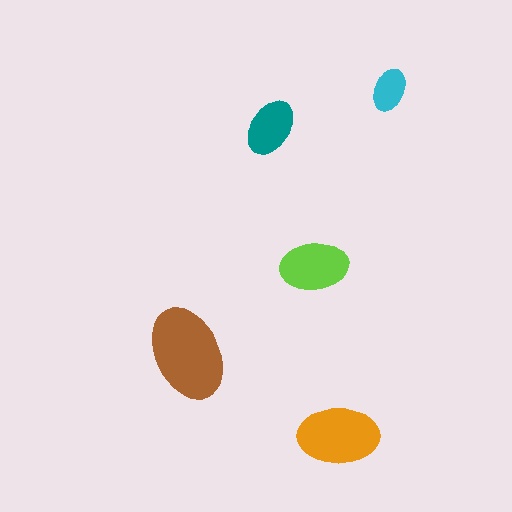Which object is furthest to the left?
The brown ellipse is leftmost.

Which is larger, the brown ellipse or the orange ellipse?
The brown one.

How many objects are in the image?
There are 5 objects in the image.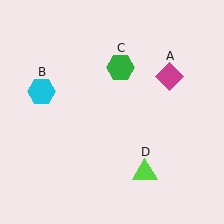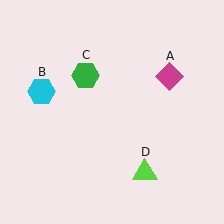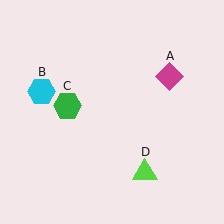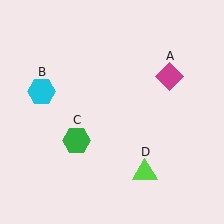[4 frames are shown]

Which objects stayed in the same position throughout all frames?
Magenta diamond (object A) and cyan hexagon (object B) and lime triangle (object D) remained stationary.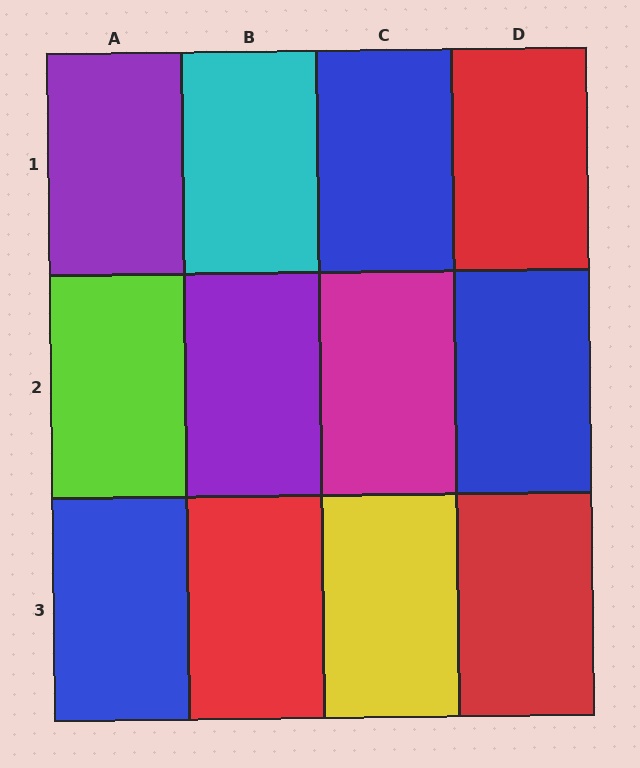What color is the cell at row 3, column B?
Red.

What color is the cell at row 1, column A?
Purple.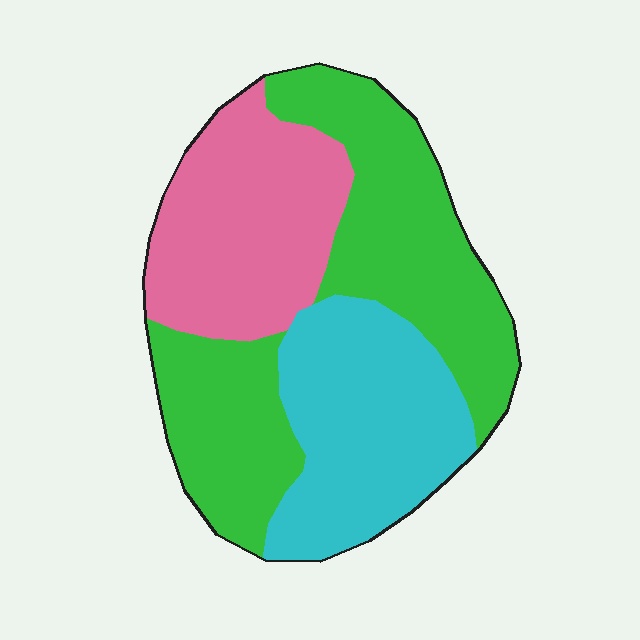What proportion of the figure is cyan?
Cyan covers roughly 30% of the figure.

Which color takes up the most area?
Green, at roughly 45%.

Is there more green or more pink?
Green.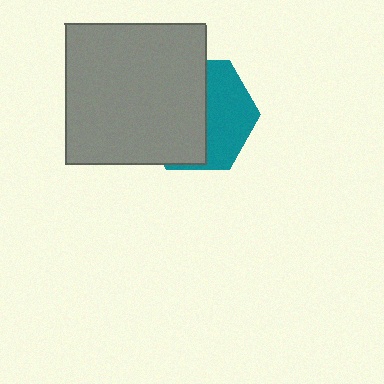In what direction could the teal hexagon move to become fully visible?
The teal hexagon could move right. That would shift it out from behind the gray square entirely.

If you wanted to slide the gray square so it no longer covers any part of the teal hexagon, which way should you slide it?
Slide it left — that is the most direct way to separate the two shapes.